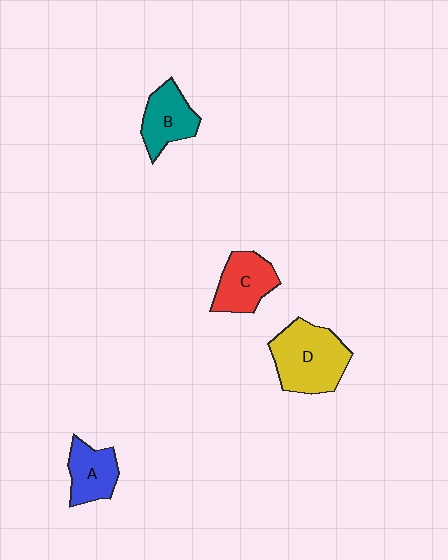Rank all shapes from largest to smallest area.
From largest to smallest: D (yellow), C (red), B (teal), A (blue).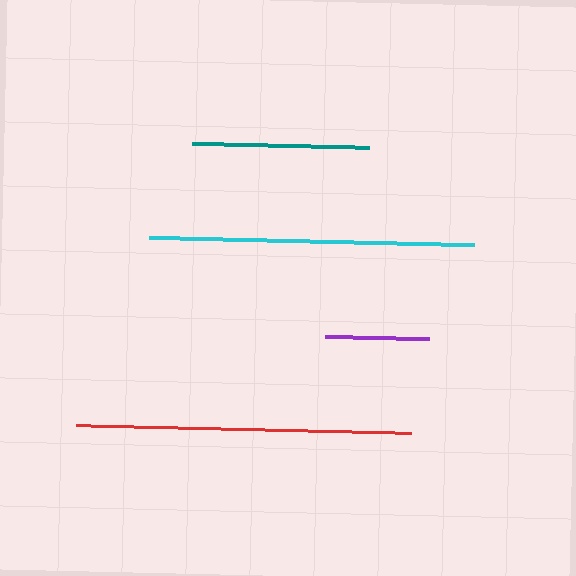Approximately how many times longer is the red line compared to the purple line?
The red line is approximately 3.2 times the length of the purple line.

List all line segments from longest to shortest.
From longest to shortest: red, cyan, teal, purple.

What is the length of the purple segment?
The purple segment is approximately 105 pixels long.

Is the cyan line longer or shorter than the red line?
The red line is longer than the cyan line.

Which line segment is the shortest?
The purple line is the shortest at approximately 105 pixels.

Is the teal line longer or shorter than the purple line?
The teal line is longer than the purple line.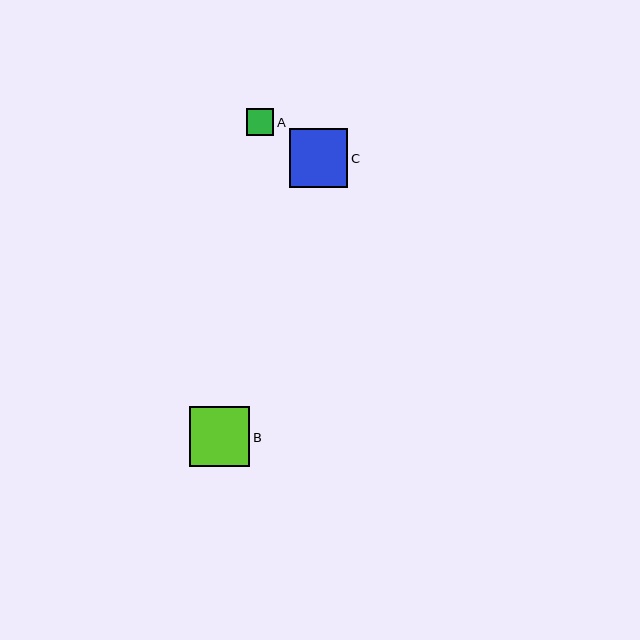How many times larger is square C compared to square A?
Square C is approximately 2.2 times the size of square A.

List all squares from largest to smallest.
From largest to smallest: B, C, A.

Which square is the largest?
Square B is the largest with a size of approximately 61 pixels.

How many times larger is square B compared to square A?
Square B is approximately 2.2 times the size of square A.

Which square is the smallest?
Square A is the smallest with a size of approximately 27 pixels.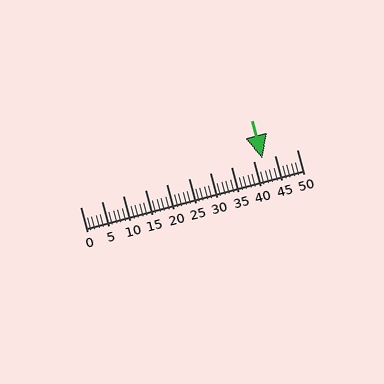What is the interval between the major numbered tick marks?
The major tick marks are spaced 5 units apart.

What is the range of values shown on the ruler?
The ruler shows values from 0 to 50.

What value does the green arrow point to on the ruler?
The green arrow points to approximately 42.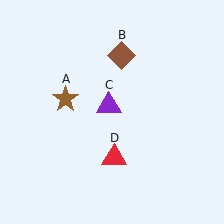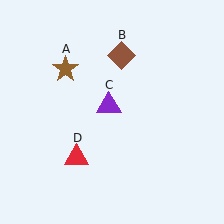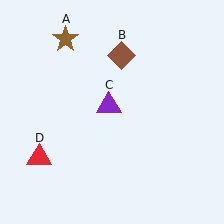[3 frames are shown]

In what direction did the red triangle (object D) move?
The red triangle (object D) moved left.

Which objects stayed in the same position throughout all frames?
Brown diamond (object B) and purple triangle (object C) remained stationary.